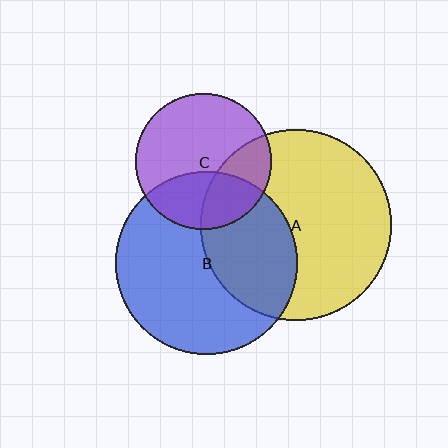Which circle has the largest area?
Circle A (yellow).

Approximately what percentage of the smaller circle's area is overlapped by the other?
Approximately 35%.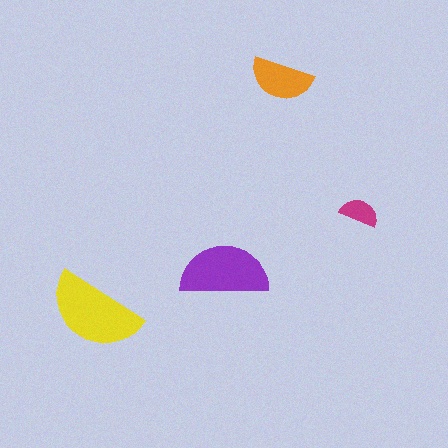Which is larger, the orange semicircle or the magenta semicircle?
The orange one.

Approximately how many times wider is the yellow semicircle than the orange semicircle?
About 1.5 times wider.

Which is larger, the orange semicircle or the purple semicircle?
The purple one.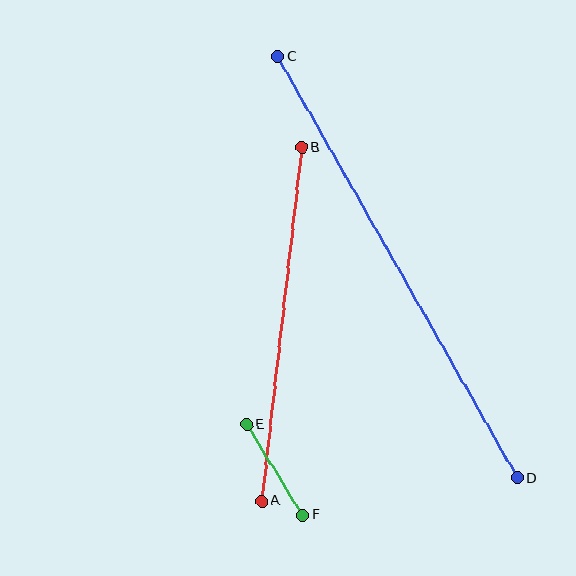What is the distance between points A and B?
The distance is approximately 356 pixels.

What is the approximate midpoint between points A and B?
The midpoint is at approximately (282, 324) pixels.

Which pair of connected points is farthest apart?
Points C and D are farthest apart.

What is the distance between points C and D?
The distance is approximately 485 pixels.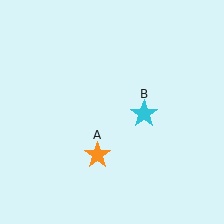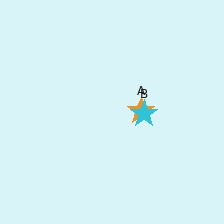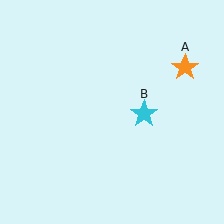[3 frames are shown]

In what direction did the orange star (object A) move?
The orange star (object A) moved up and to the right.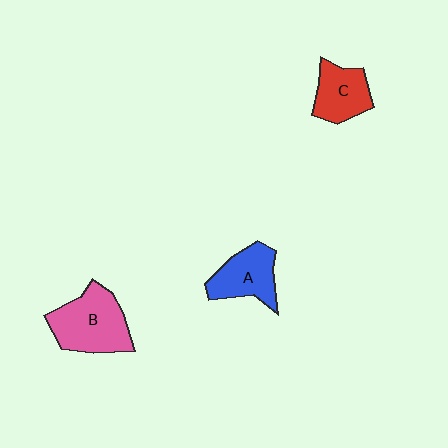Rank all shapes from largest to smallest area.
From largest to smallest: B (pink), A (blue), C (red).